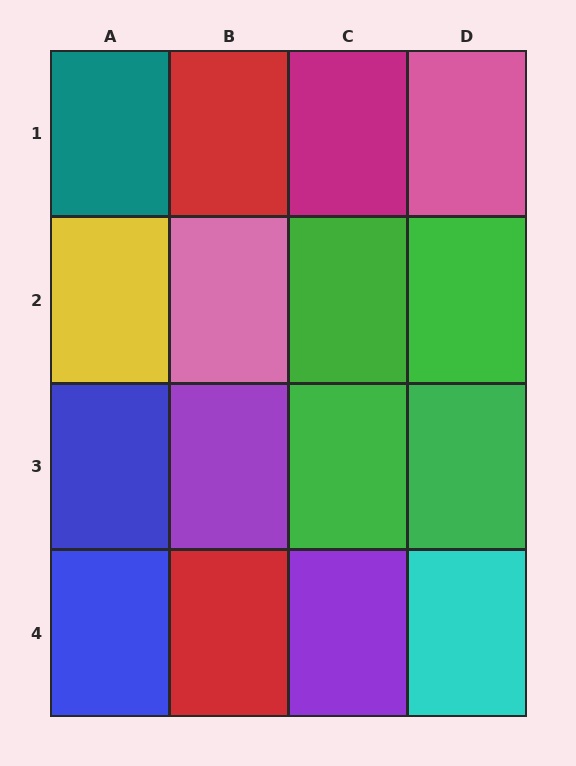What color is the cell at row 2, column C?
Green.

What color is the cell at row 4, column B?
Red.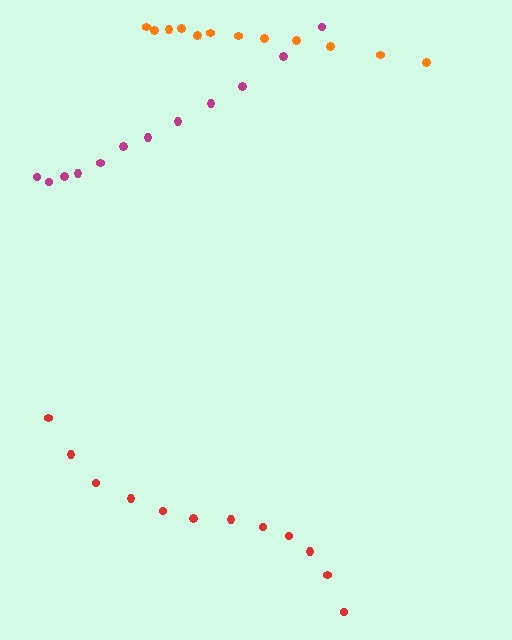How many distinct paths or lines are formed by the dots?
There are 3 distinct paths.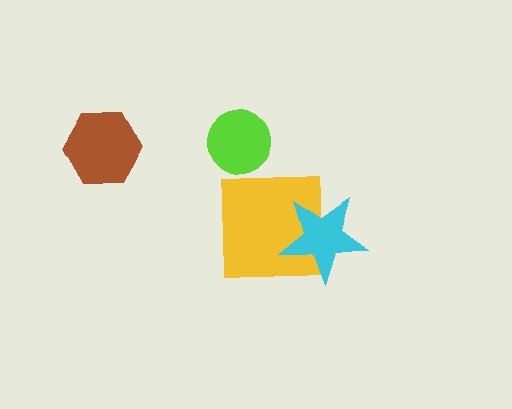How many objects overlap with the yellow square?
1 object overlaps with the yellow square.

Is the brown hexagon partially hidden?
No, no other shape covers it.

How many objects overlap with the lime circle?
0 objects overlap with the lime circle.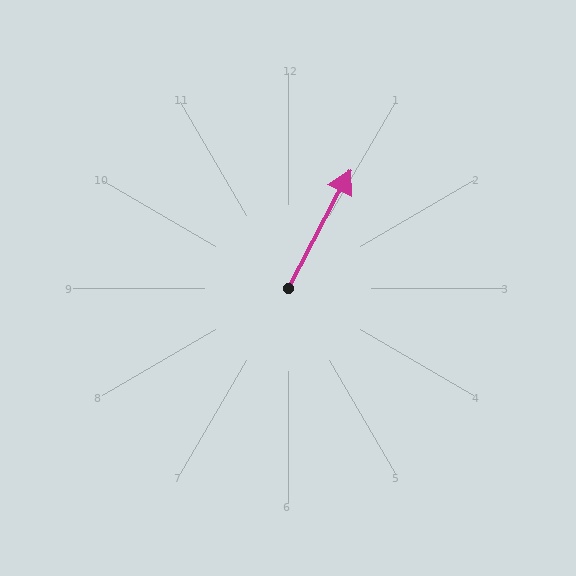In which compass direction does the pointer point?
Northeast.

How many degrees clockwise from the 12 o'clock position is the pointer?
Approximately 28 degrees.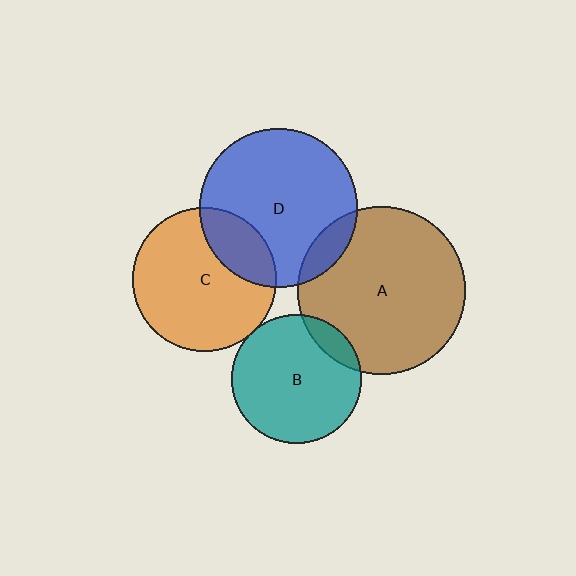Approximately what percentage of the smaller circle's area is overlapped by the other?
Approximately 25%.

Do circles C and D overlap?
Yes.